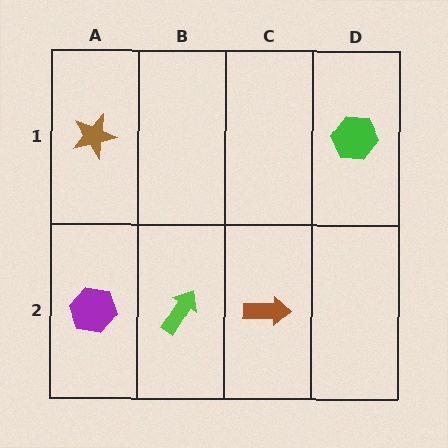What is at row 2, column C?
A brown arrow.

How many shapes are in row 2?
3 shapes.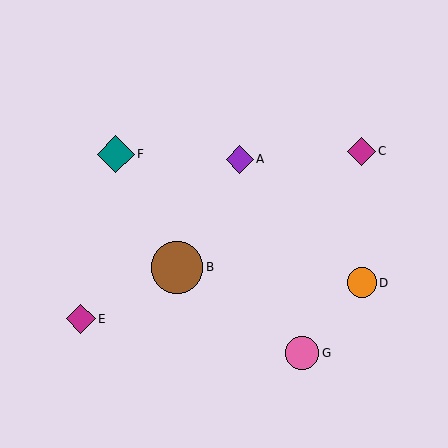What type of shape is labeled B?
Shape B is a brown circle.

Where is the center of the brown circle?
The center of the brown circle is at (177, 267).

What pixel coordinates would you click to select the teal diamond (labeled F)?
Click at (116, 154) to select the teal diamond F.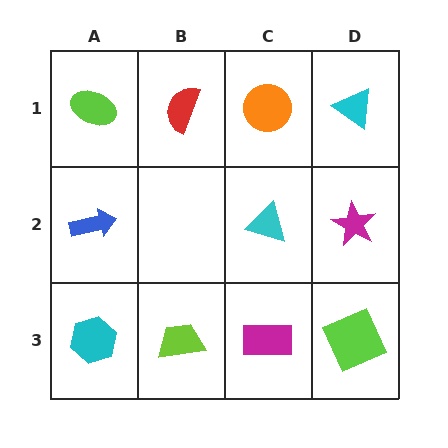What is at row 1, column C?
An orange circle.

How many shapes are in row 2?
3 shapes.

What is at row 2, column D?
A magenta star.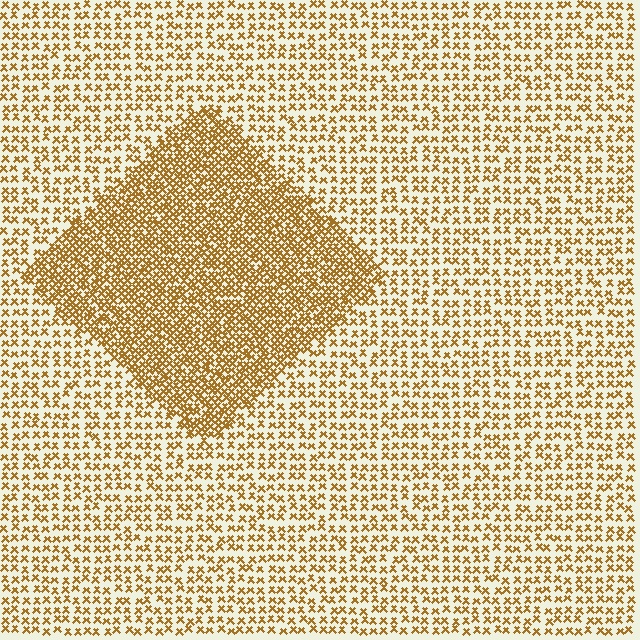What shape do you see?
I see a diamond.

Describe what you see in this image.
The image contains small brown elements arranged at two different densities. A diamond-shaped region is visible where the elements are more densely packed than the surrounding area.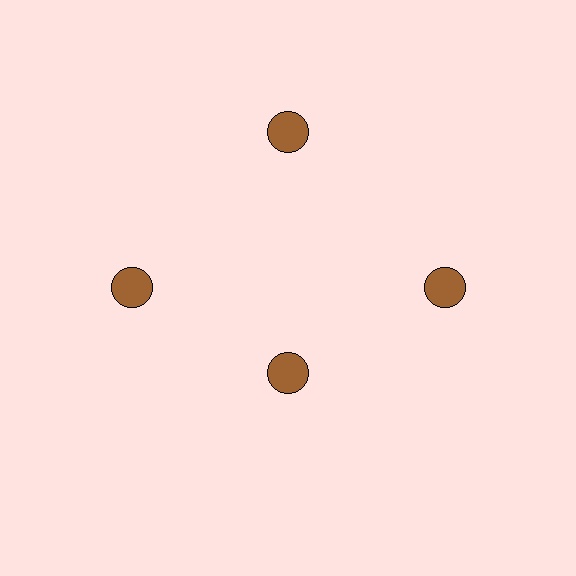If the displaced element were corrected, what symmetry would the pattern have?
It would have 4-fold rotational symmetry — the pattern would map onto itself every 90 degrees.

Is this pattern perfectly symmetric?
No. The 4 brown circles are arranged in a ring, but one element near the 6 o'clock position is pulled inward toward the center, breaking the 4-fold rotational symmetry.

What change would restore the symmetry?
The symmetry would be restored by moving it outward, back onto the ring so that all 4 circles sit at equal angles and equal distance from the center.